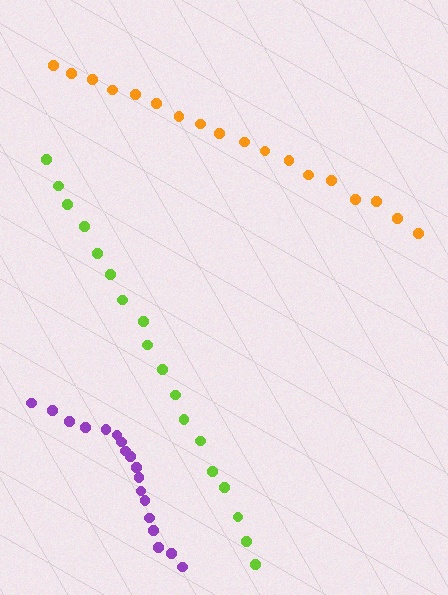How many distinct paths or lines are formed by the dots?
There are 3 distinct paths.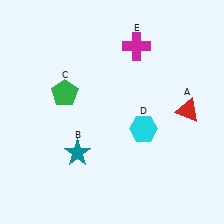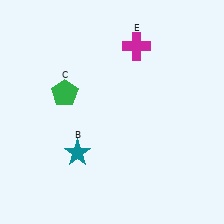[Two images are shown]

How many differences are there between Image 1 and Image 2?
There are 2 differences between the two images.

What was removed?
The red triangle (A), the cyan hexagon (D) were removed in Image 2.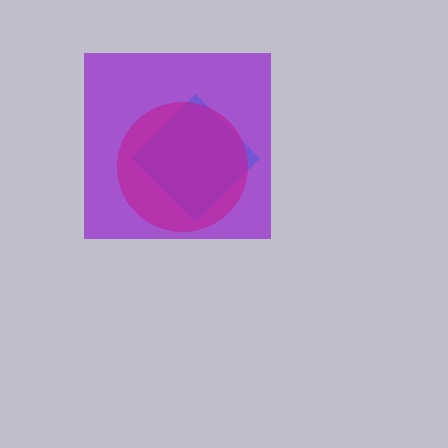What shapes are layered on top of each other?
The layered shapes are: a purple square, a blue diamond, a magenta circle.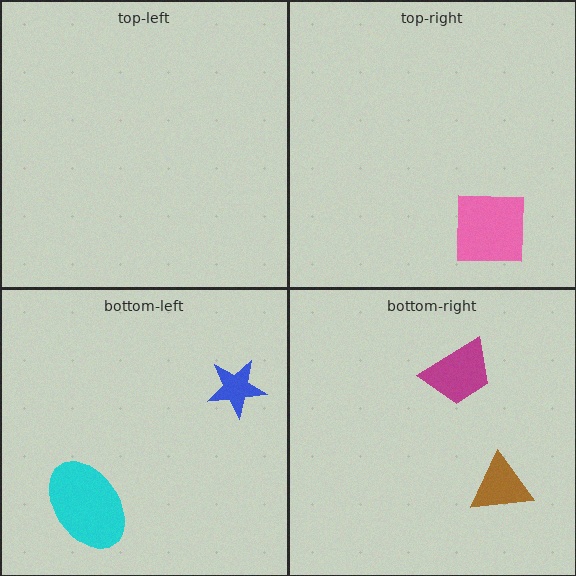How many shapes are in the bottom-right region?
2.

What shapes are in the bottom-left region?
The blue star, the cyan ellipse.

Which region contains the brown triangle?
The bottom-right region.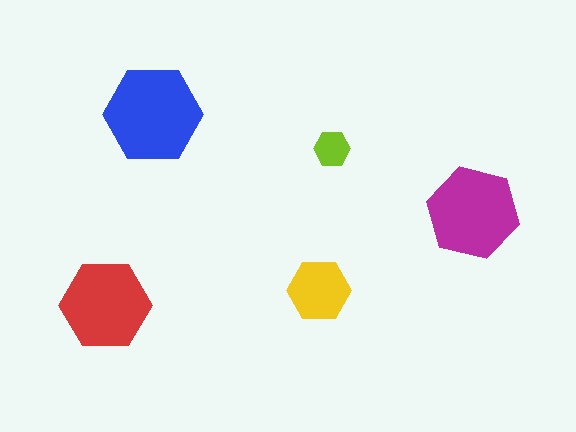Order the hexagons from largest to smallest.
the blue one, the magenta one, the red one, the yellow one, the lime one.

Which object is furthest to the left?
The red hexagon is leftmost.